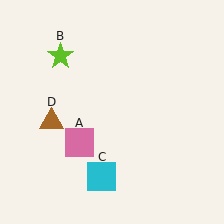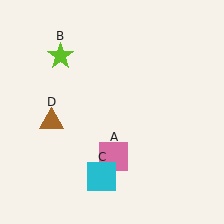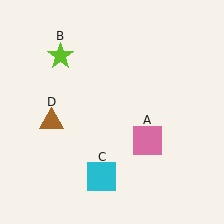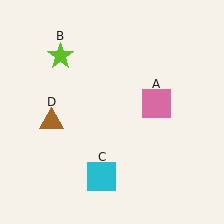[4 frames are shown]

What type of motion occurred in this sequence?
The pink square (object A) rotated counterclockwise around the center of the scene.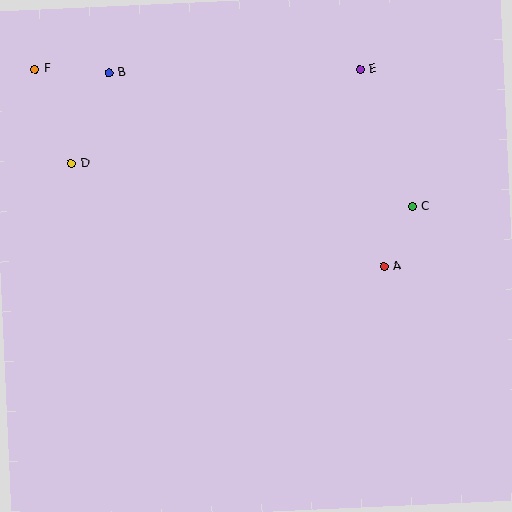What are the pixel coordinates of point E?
Point E is at (360, 70).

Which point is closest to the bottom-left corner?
Point D is closest to the bottom-left corner.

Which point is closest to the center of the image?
Point A at (384, 267) is closest to the center.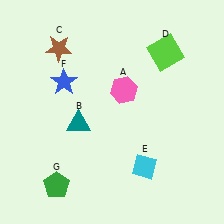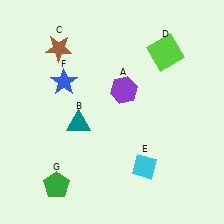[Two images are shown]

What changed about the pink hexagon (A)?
In Image 1, A is pink. In Image 2, it changed to purple.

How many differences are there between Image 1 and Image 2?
There is 1 difference between the two images.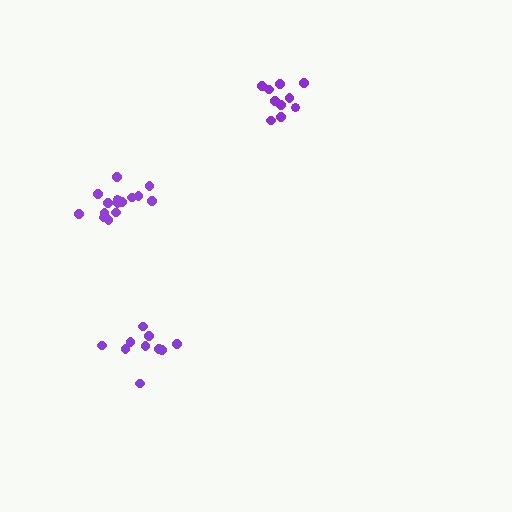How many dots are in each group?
Group 1: 10 dots, Group 2: 10 dots, Group 3: 15 dots (35 total).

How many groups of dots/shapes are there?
There are 3 groups.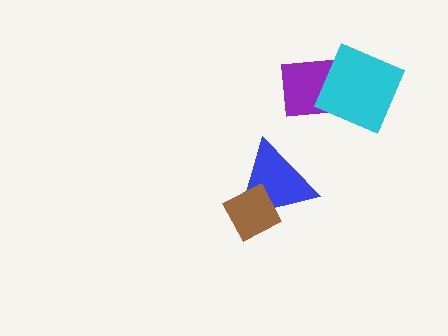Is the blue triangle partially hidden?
Yes, it is partially covered by another shape.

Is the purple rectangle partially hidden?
Yes, it is partially covered by another shape.